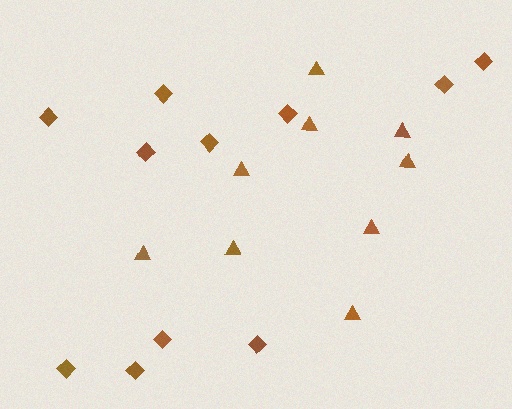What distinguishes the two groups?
There are 2 groups: one group of triangles (9) and one group of diamonds (11).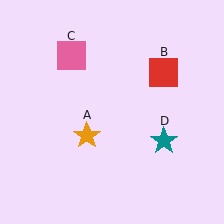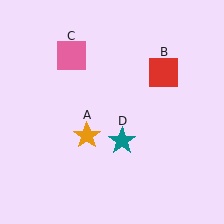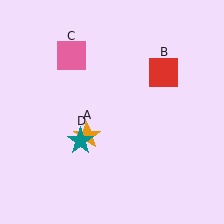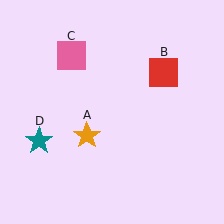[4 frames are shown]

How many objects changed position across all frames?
1 object changed position: teal star (object D).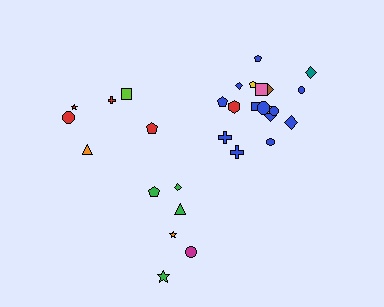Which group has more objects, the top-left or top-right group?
The top-right group.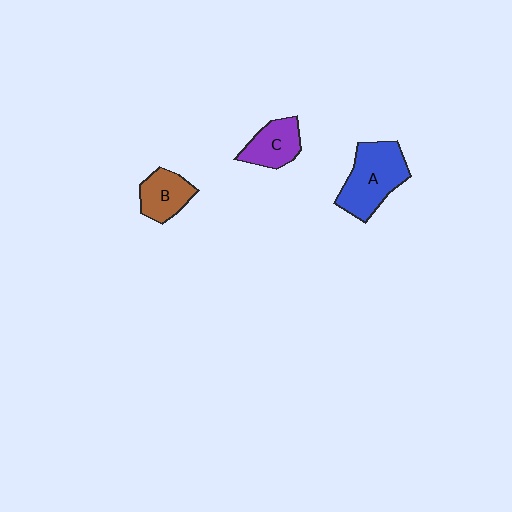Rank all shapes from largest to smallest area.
From largest to smallest: A (blue), C (purple), B (brown).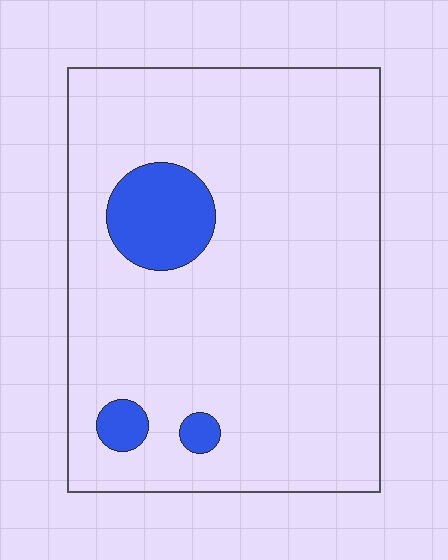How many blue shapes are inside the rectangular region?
3.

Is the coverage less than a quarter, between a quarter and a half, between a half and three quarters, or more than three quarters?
Less than a quarter.